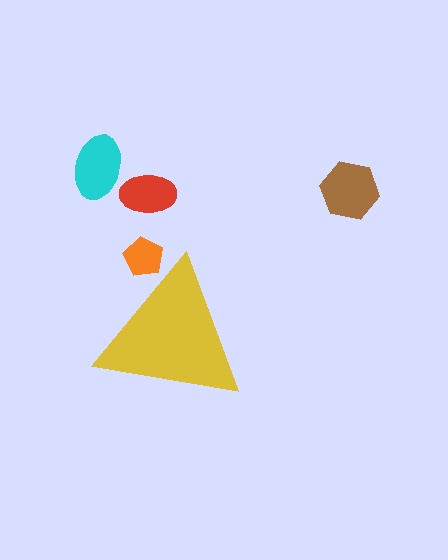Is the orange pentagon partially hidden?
Yes, the orange pentagon is partially hidden behind the yellow triangle.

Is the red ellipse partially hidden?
No, the red ellipse is fully visible.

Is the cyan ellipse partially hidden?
No, the cyan ellipse is fully visible.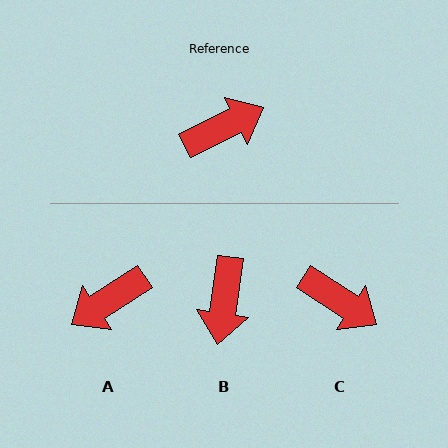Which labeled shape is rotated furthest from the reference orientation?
A, about 174 degrees away.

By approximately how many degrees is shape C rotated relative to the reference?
Approximately 60 degrees clockwise.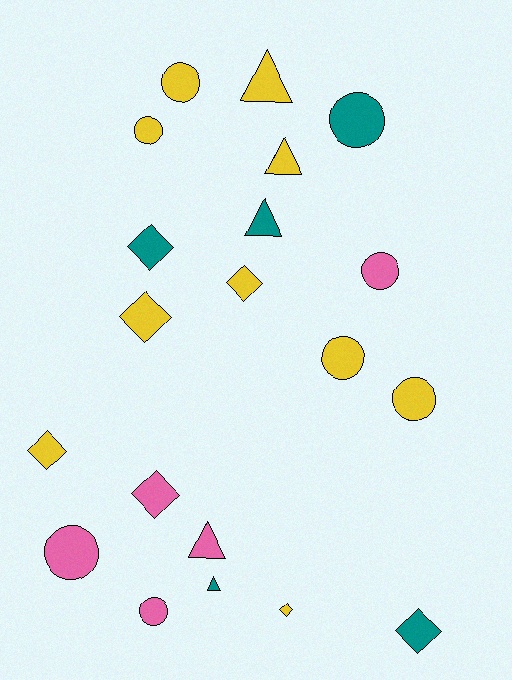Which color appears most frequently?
Yellow, with 10 objects.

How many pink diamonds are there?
There is 1 pink diamond.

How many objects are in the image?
There are 20 objects.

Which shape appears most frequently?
Circle, with 8 objects.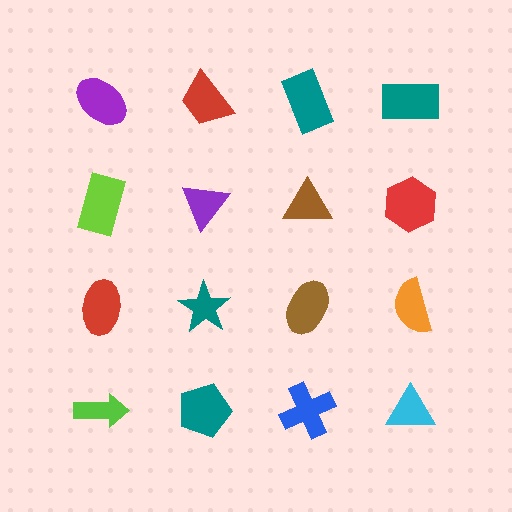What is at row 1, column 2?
A red trapezoid.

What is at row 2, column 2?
A purple triangle.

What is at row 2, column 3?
A brown triangle.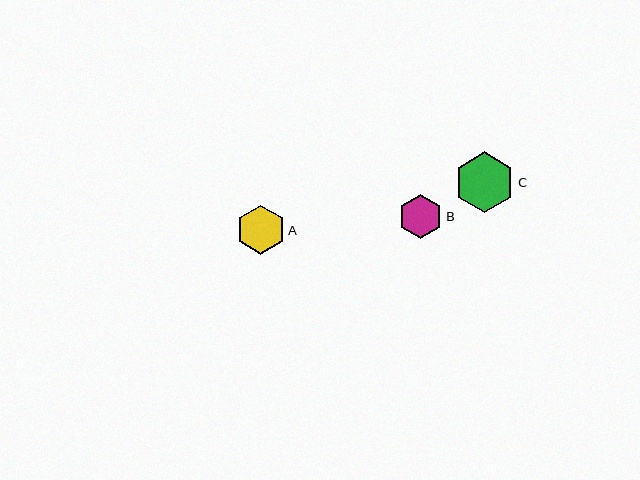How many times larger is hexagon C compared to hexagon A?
Hexagon C is approximately 1.2 times the size of hexagon A.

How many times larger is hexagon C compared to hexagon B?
Hexagon C is approximately 1.4 times the size of hexagon B.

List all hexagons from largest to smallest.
From largest to smallest: C, A, B.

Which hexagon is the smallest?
Hexagon B is the smallest with a size of approximately 44 pixels.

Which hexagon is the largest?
Hexagon C is the largest with a size of approximately 60 pixels.